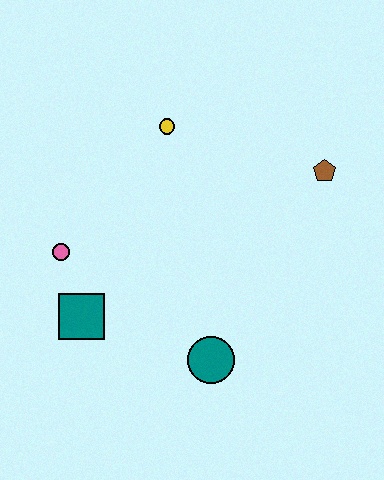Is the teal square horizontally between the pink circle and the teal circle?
Yes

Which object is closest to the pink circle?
The teal square is closest to the pink circle.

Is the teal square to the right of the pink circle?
Yes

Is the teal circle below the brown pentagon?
Yes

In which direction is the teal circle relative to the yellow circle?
The teal circle is below the yellow circle.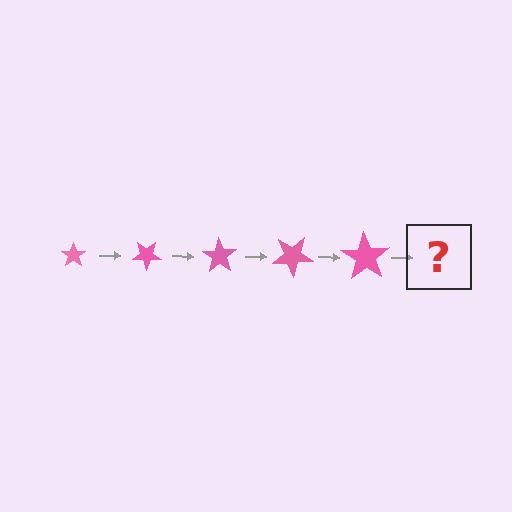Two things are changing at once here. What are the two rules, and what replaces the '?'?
The two rules are that the star grows larger each step and it rotates 35 degrees each step. The '?' should be a star, larger than the previous one and rotated 175 degrees from the start.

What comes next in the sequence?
The next element should be a star, larger than the previous one and rotated 175 degrees from the start.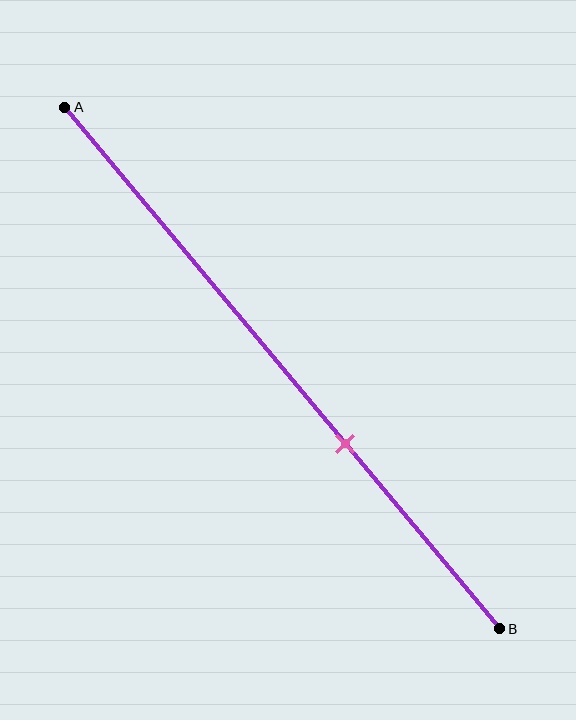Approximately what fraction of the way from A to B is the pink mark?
The pink mark is approximately 65% of the way from A to B.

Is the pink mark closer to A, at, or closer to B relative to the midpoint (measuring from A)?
The pink mark is closer to point B than the midpoint of segment AB.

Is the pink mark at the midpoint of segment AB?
No, the mark is at about 65% from A, not at the 50% midpoint.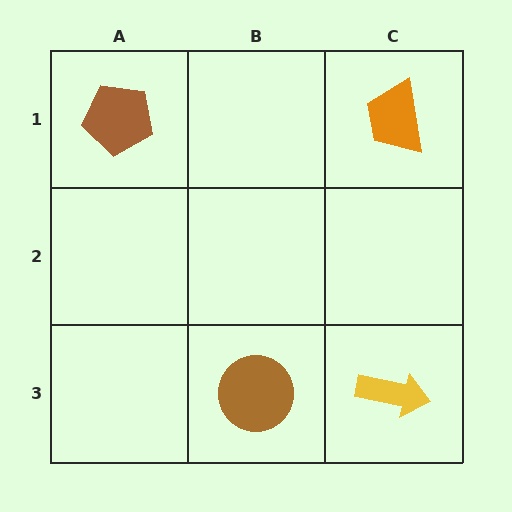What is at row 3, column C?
A yellow arrow.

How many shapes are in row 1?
2 shapes.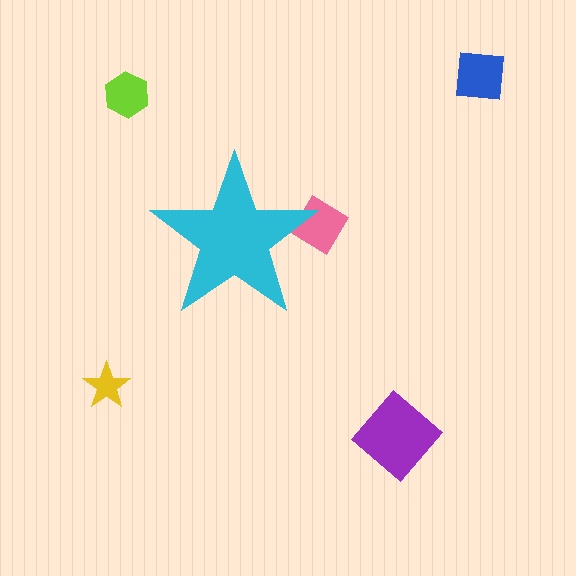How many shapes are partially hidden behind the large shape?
1 shape is partially hidden.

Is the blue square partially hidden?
No, the blue square is fully visible.